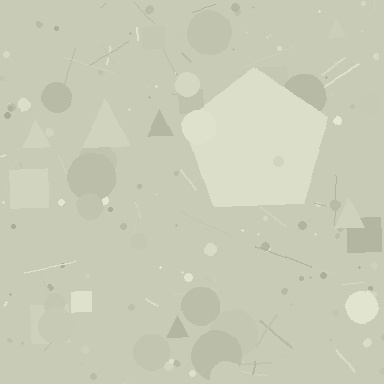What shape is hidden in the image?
A pentagon is hidden in the image.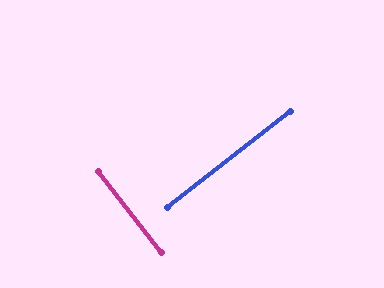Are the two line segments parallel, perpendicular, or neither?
Perpendicular — they meet at approximately 90°.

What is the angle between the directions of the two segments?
Approximately 90 degrees.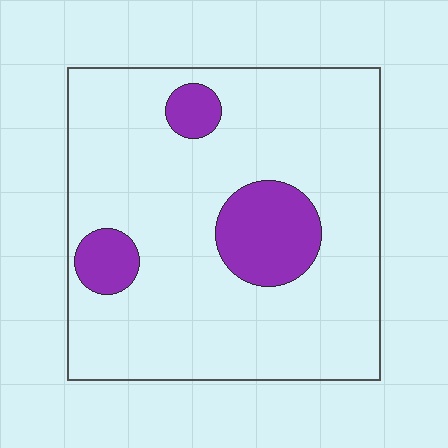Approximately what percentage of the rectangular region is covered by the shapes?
Approximately 15%.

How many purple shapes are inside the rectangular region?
3.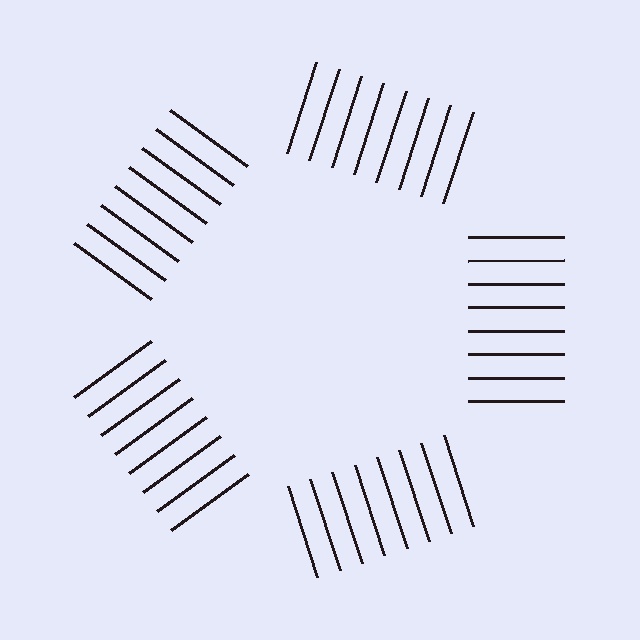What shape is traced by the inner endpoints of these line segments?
An illusory pentagon — the line segments terminate on its edges but no continuous stroke is drawn.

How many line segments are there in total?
40 — 8 along each of the 5 edges.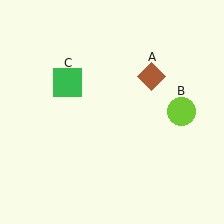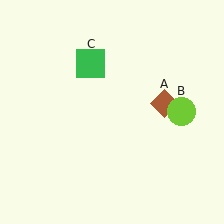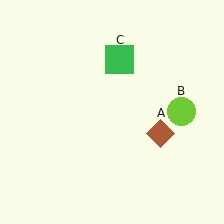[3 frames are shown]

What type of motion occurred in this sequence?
The brown diamond (object A), green square (object C) rotated clockwise around the center of the scene.